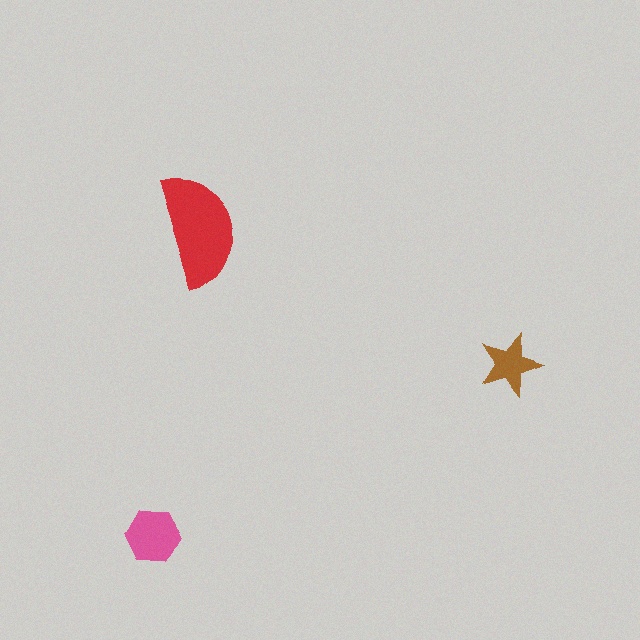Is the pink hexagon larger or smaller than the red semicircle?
Smaller.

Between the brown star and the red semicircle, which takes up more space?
The red semicircle.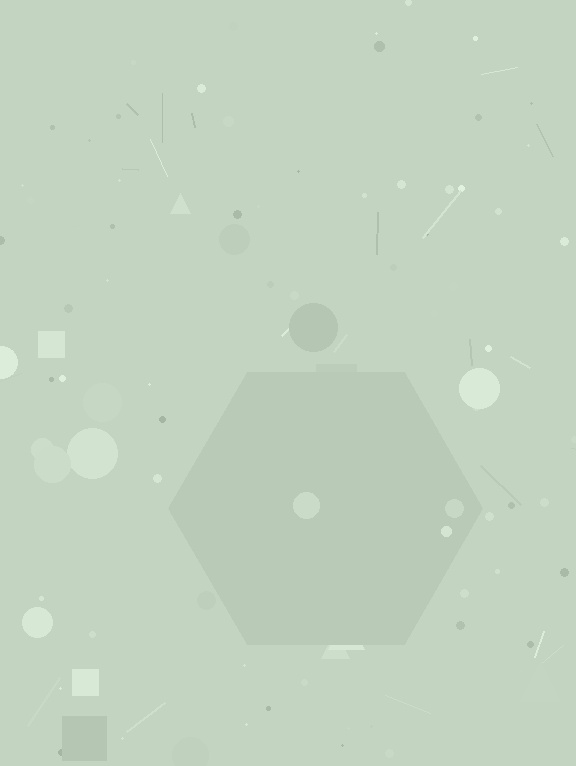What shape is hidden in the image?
A hexagon is hidden in the image.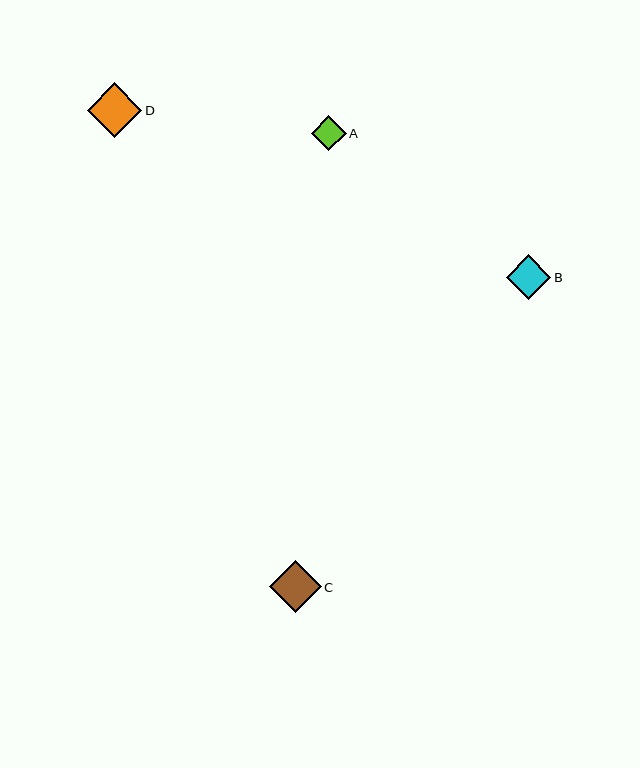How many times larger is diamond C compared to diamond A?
Diamond C is approximately 1.5 times the size of diamond A.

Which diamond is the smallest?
Diamond A is the smallest with a size of approximately 35 pixels.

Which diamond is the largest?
Diamond D is the largest with a size of approximately 55 pixels.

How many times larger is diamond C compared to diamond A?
Diamond C is approximately 1.5 times the size of diamond A.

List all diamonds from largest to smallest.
From largest to smallest: D, C, B, A.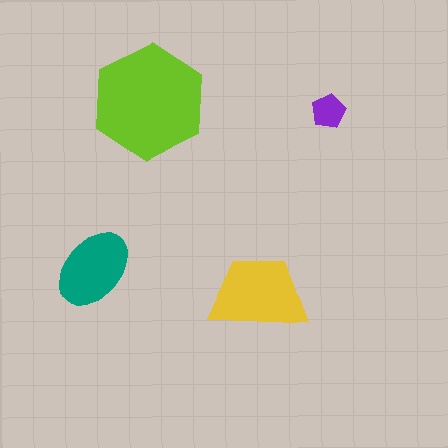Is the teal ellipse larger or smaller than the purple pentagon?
Larger.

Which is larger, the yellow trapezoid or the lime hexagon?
The lime hexagon.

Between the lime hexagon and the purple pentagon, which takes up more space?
The lime hexagon.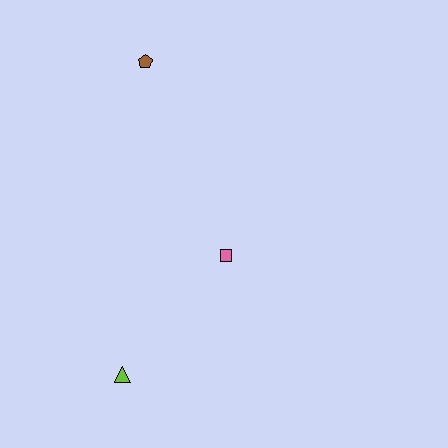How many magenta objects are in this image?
There are no magenta objects.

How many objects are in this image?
There are 3 objects.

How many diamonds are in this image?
There are no diamonds.